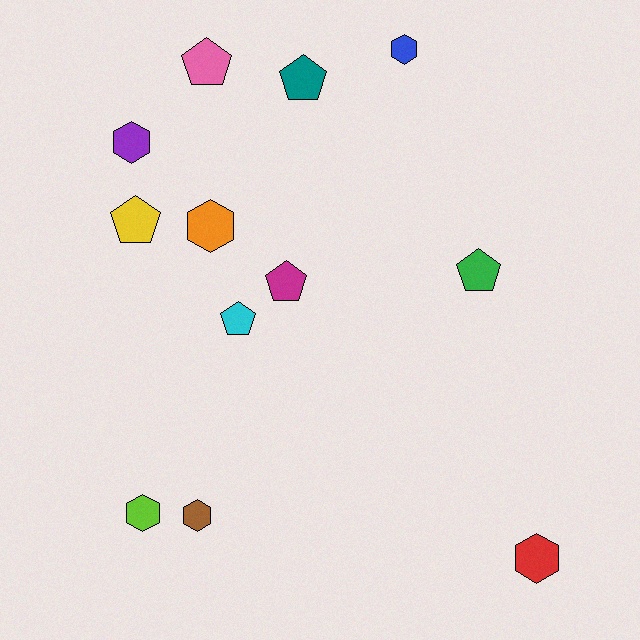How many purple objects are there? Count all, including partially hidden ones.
There is 1 purple object.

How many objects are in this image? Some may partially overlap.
There are 12 objects.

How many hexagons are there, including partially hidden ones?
There are 6 hexagons.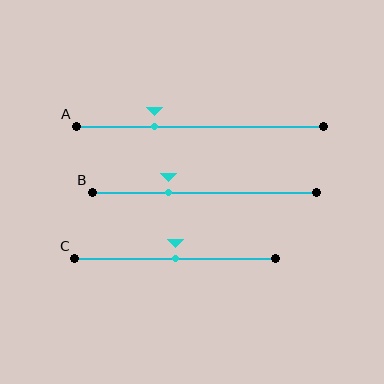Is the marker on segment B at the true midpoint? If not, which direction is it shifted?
No, the marker on segment B is shifted to the left by about 16% of the segment length.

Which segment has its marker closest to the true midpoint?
Segment C has its marker closest to the true midpoint.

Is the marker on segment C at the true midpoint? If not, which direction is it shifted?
Yes, the marker on segment C is at the true midpoint.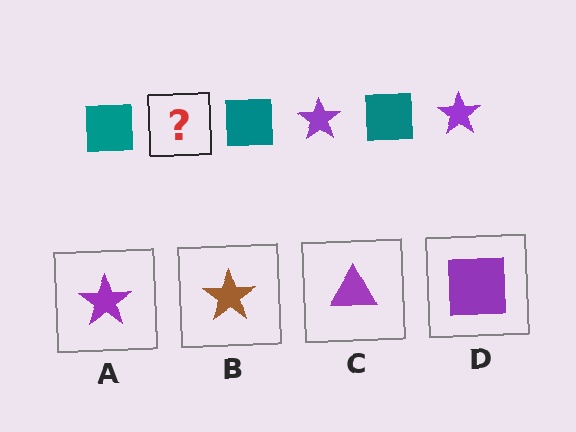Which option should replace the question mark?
Option A.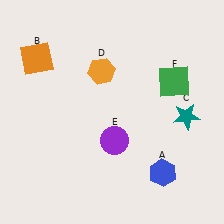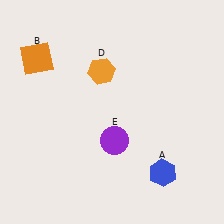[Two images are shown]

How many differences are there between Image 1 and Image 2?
There are 2 differences between the two images.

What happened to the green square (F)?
The green square (F) was removed in Image 2. It was in the top-right area of Image 1.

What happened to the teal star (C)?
The teal star (C) was removed in Image 2. It was in the bottom-right area of Image 1.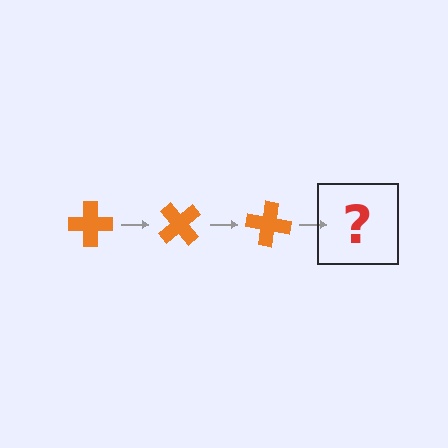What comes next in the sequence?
The next element should be an orange cross rotated 150 degrees.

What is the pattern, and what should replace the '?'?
The pattern is that the cross rotates 50 degrees each step. The '?' should be an orange cross rotated 150 degrees.